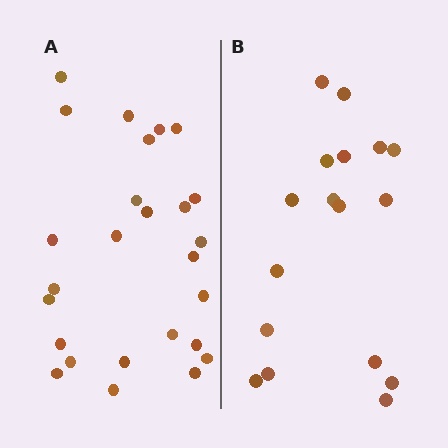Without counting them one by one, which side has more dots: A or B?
Region A (the left region) has more dots.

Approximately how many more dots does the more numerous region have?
Region A has roughly 8 or so more dots than region B.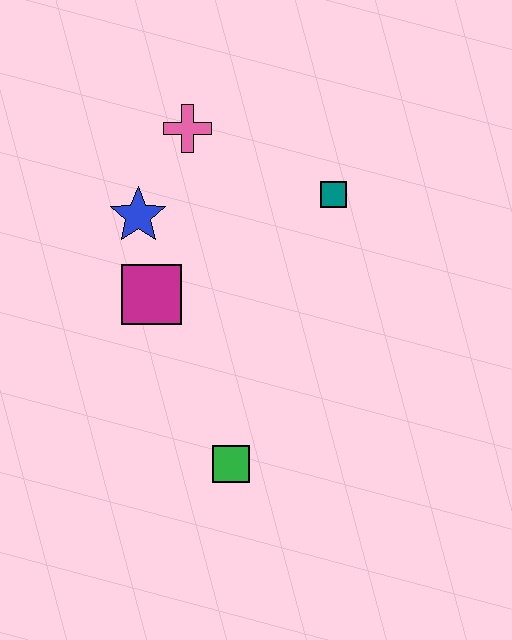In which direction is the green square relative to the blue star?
The green square is below the blue star.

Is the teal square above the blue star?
Yes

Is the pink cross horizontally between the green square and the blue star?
Yes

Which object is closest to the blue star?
The magenta square is closest to the blue star.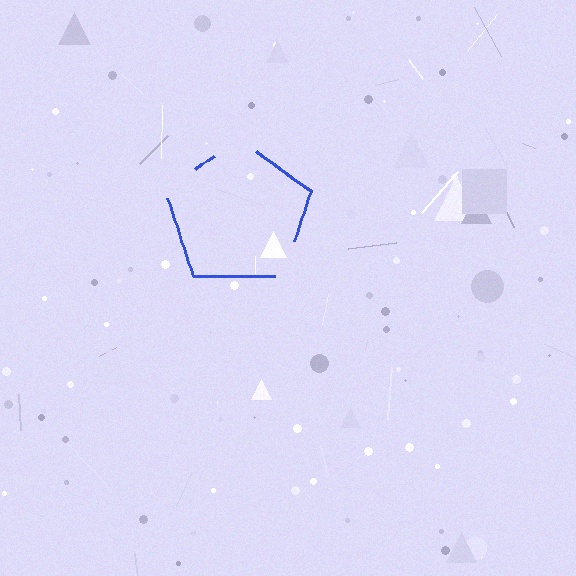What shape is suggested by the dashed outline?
The dashed outline suggests a pentagon.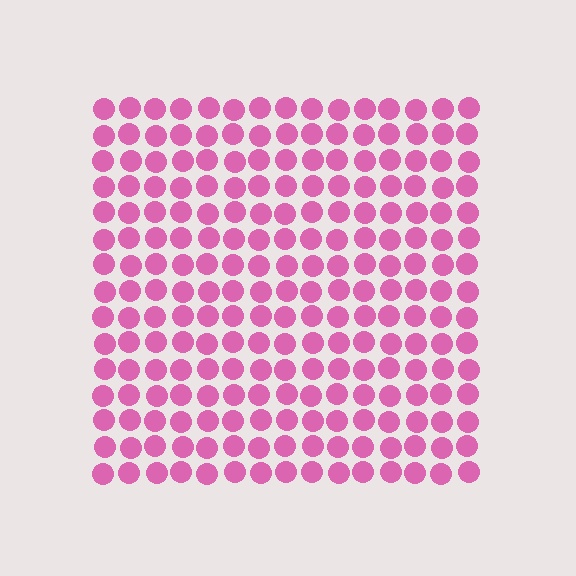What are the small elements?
The small elements are circles.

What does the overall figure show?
The overall figure shows a square.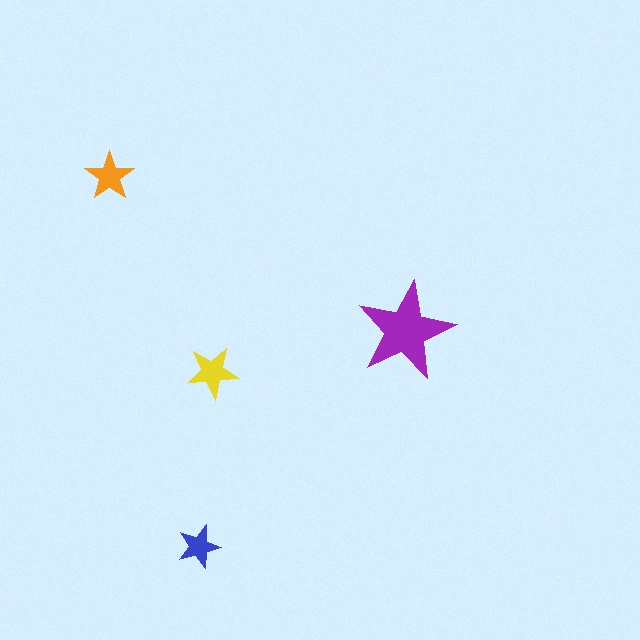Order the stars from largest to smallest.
the purple one, the yellow one, the orange one, the blue one.